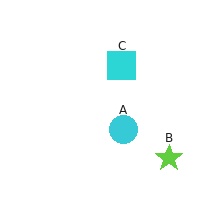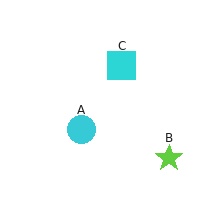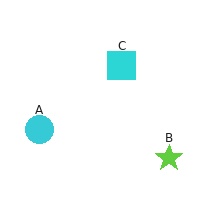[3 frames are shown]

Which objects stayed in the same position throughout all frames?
Lime star (object B) and cyan square (object C) remained stationary.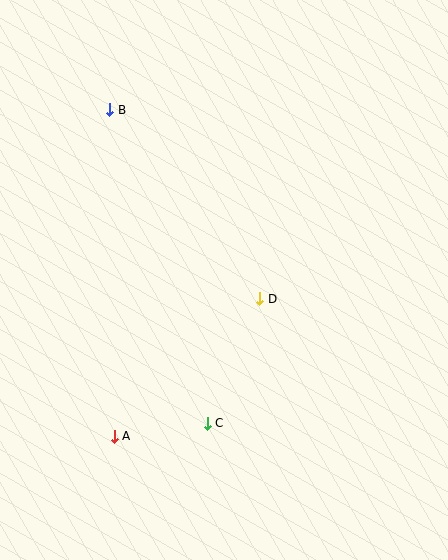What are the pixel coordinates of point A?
Point A is at (114, 436).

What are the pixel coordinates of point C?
Point C is at (207, 423).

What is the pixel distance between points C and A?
The distance between C and A is 94 pixels.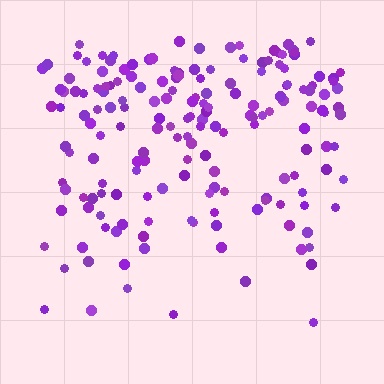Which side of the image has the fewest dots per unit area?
The bottom.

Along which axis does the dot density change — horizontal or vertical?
Vertical.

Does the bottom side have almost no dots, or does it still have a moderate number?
Still a moderate number, just noticeably fewer than the top.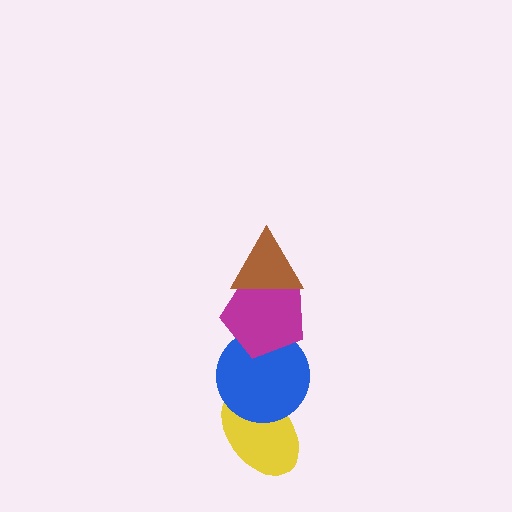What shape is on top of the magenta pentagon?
The brown triangle is on top of the magenta pentagon.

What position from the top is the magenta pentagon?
The magenta pentagon is 2nd from the top.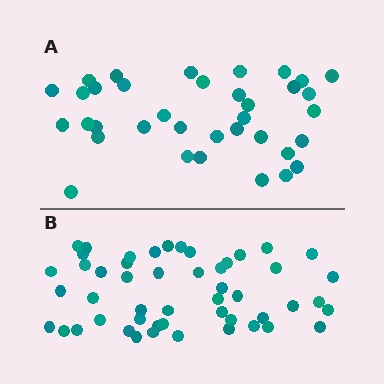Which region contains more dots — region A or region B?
Region B (the bottom region) has more dots.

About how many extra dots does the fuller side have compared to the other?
Region B has approximately 15 more dots than region A.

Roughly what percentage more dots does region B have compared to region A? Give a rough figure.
About 40% more.